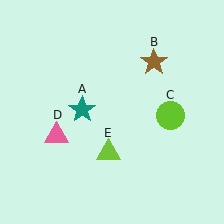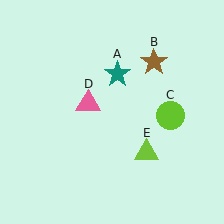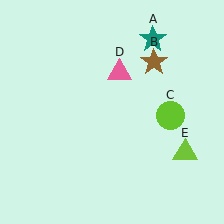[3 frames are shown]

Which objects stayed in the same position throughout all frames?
Brown star (object B) and lime circle (object C) remained stationary.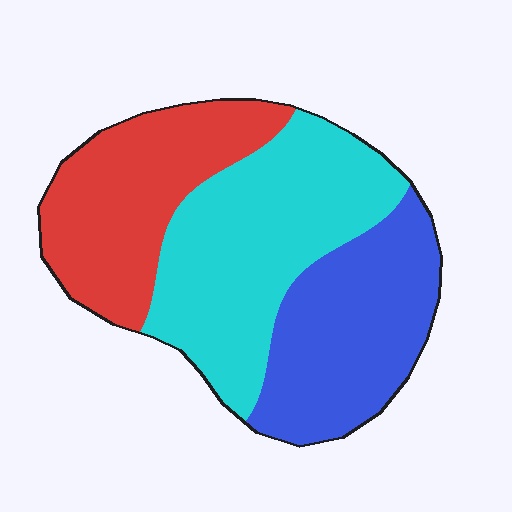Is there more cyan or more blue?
Cyan.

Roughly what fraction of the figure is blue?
Blue covers 31% of the figure.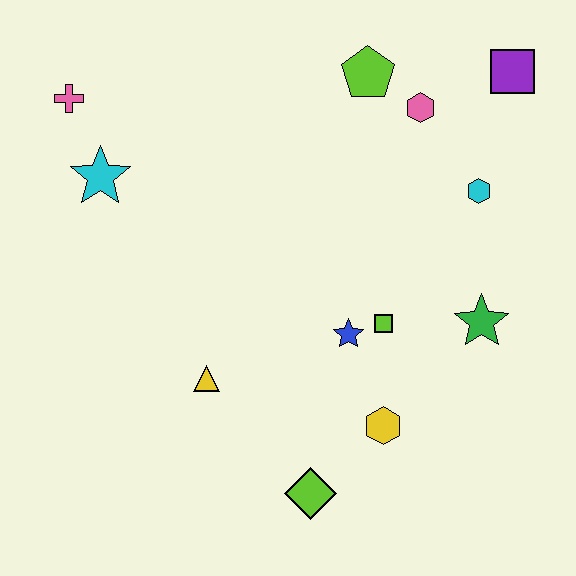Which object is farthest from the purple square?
The lime diamond is farthest from the purple square.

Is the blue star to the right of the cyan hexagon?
No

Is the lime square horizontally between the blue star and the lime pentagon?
No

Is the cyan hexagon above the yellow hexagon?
Yes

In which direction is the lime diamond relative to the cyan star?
The lime diamond is below the cyan star.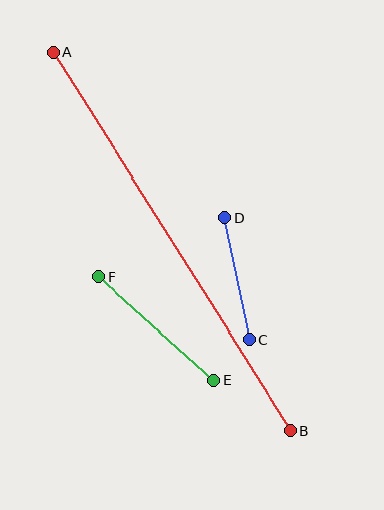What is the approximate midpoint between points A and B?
The midpoint is at approximately (172, 241) pixels.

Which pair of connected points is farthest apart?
Points A and B are farthest apart.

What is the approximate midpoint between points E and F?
The midpoint is at approximately (156, 329) pixels.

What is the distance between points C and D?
The distance is approximately 125 pixels.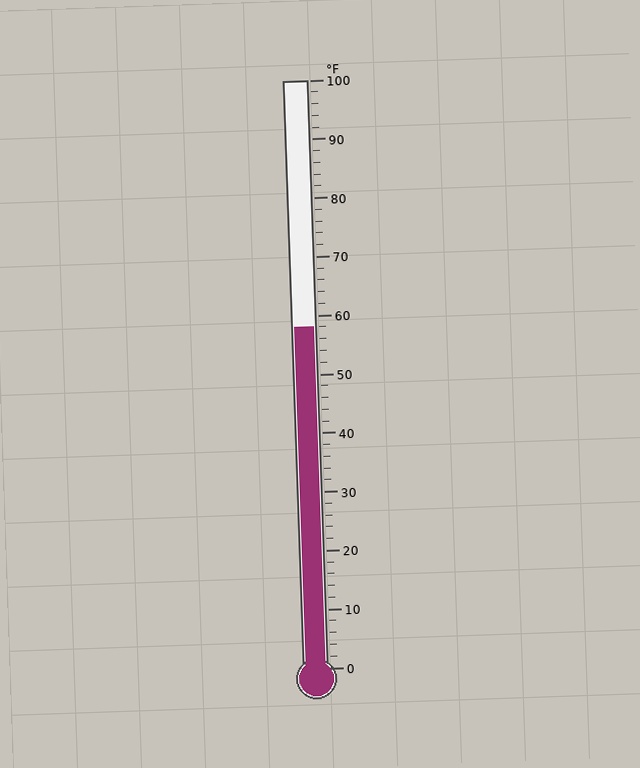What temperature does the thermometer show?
The thermometer shows approximately 58°F.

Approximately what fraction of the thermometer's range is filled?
The thermometer is filled to approximately 60% of its range.